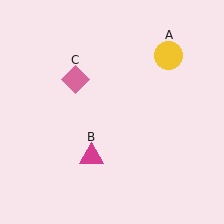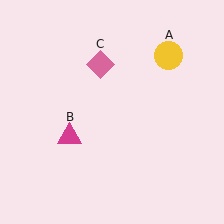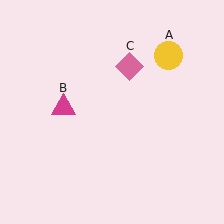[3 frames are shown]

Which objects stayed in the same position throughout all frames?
Yellow circle (object A) remained stationary.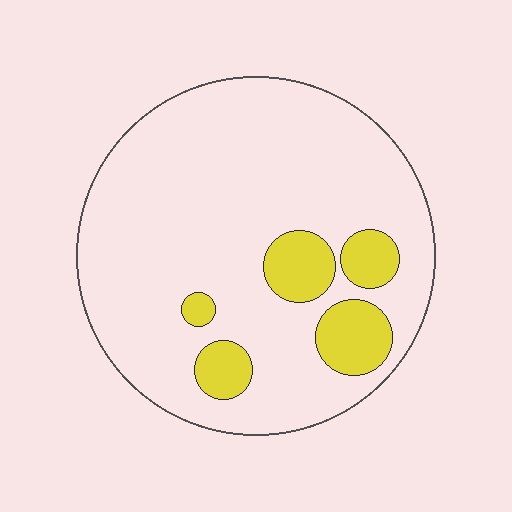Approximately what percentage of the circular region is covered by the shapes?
Approximately 15%.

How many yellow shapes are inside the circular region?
5.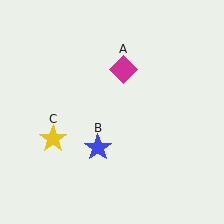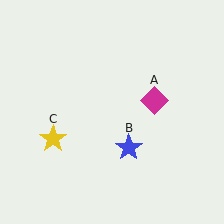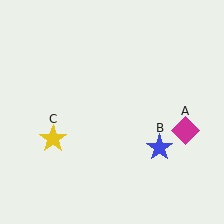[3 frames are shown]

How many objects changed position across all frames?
2 objects changed position: magenta diamond (object A), blue star (object B).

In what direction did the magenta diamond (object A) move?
The magenta diamond (object A) moved down and to the right.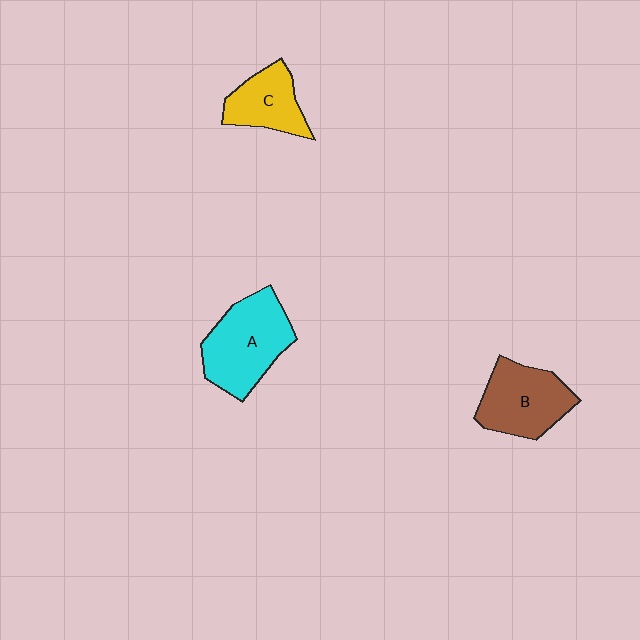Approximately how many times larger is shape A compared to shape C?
Approximately 1.6 times.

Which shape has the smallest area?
Shape C (yellow).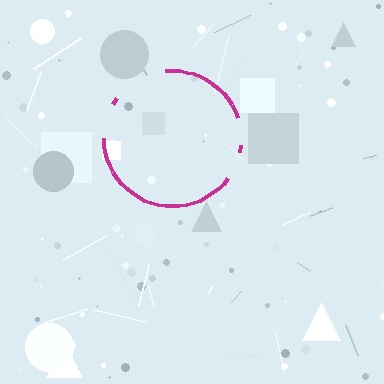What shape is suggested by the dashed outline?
The dashed outline suggests a circle.